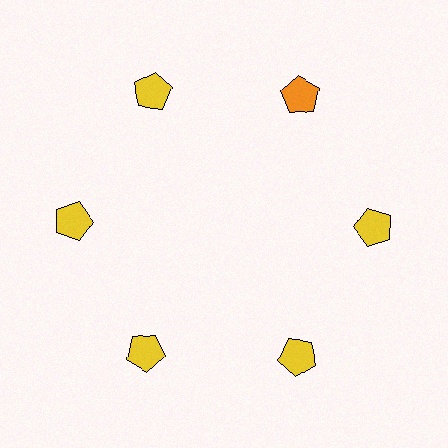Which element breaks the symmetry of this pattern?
The orange pentagon at roughly the 1 o'clock position breaks the symmetry. All other shapes are yellow pentagons.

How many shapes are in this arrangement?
There are 6 shapes arranged in a ring pattern.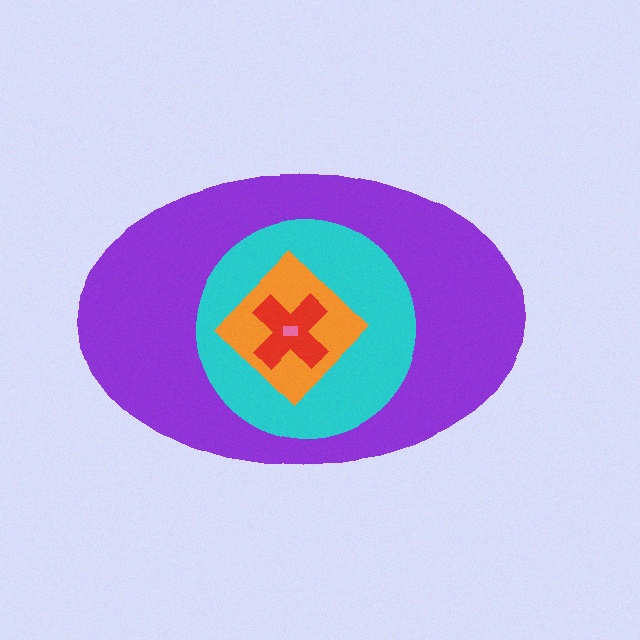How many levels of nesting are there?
5.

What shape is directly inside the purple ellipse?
The cyan circle.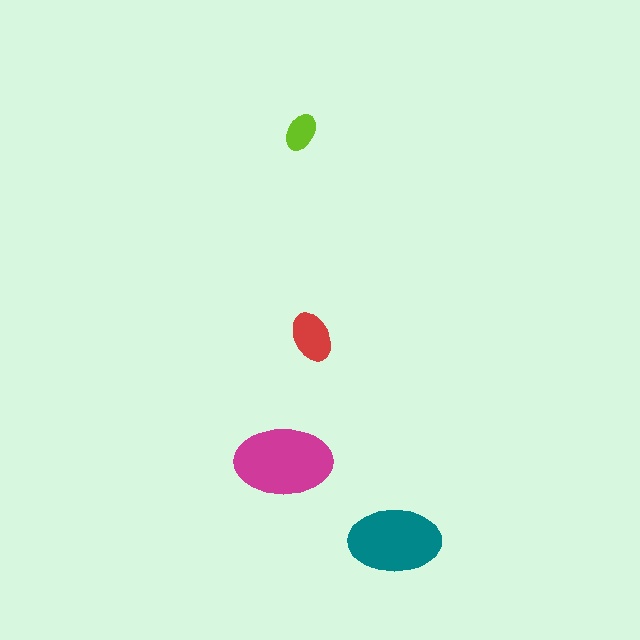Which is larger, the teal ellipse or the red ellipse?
The teal one.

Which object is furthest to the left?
The magenta ellipse is leftmost.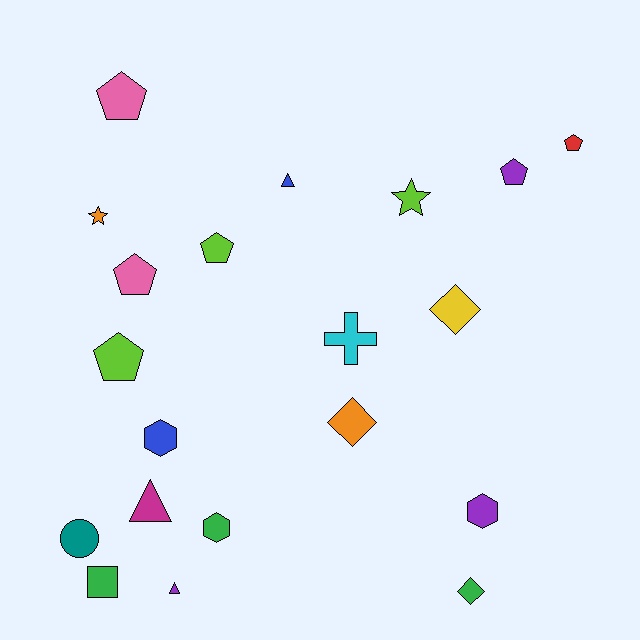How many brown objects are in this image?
There are no brown objects.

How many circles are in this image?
There is 1 circle.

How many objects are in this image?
There are 20 objects.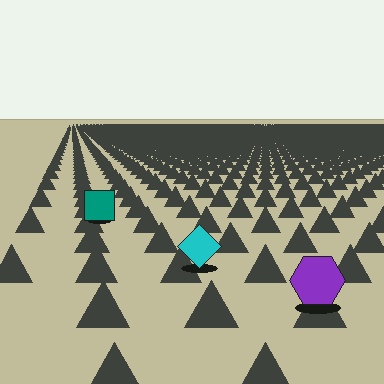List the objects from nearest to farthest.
From nearest to farthest: the purple hexagon, the cyan diamond, the teal square.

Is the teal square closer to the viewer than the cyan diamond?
No. The cyan diamond is closer — you can tell from the texture gradient: the ground texture is coarser near it.